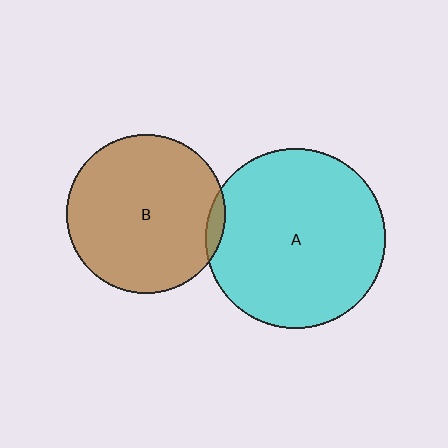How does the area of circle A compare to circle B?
Approximately 1.3 times.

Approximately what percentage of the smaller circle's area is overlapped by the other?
Approximately 5%.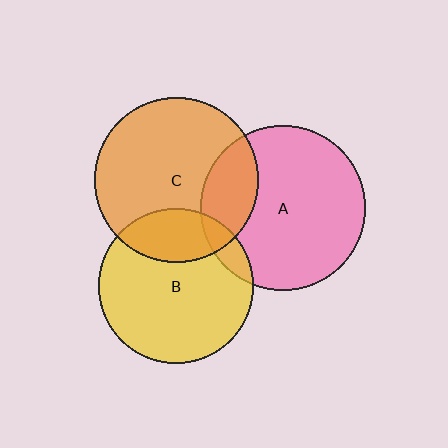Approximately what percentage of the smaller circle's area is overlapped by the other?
Approximately 25%.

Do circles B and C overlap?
Yes.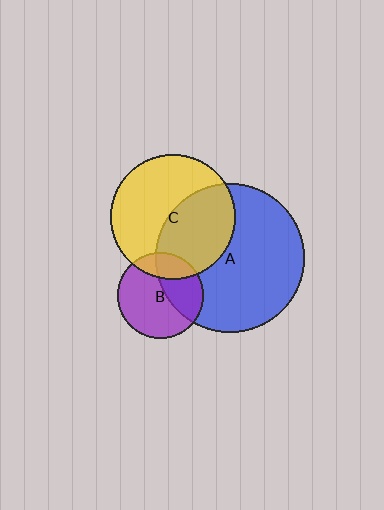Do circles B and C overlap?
Yes.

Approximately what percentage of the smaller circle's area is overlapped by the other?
Approximately 20%.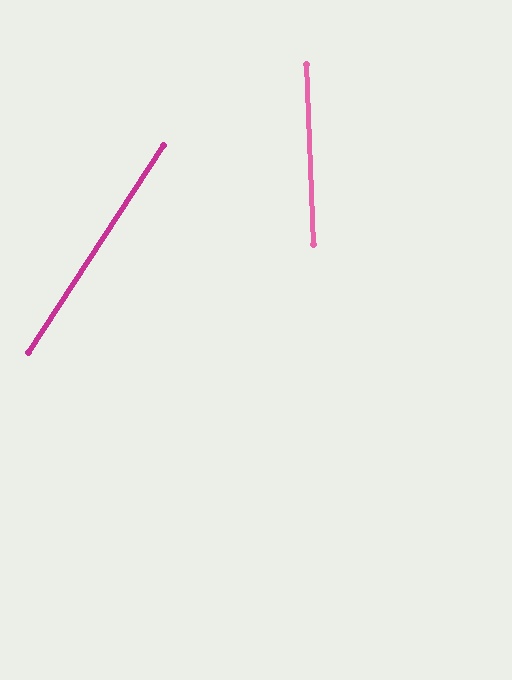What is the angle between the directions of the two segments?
Approximately 35 degrees.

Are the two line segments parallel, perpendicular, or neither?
Neither parallel nor perpendicular — they differ by about 35°.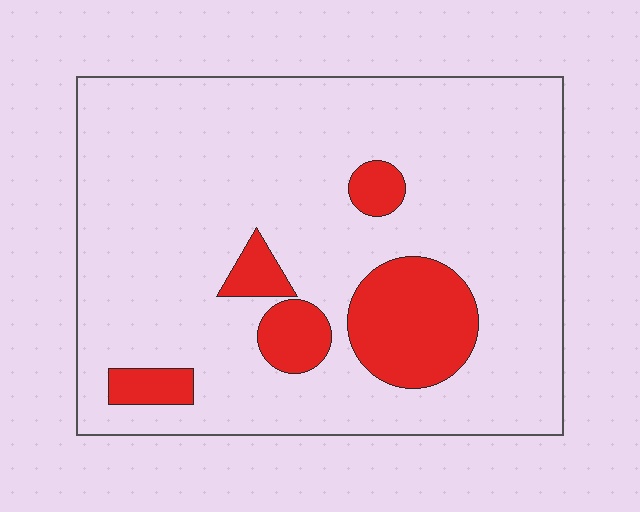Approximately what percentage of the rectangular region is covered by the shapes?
Approximately 15%.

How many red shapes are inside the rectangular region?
5.